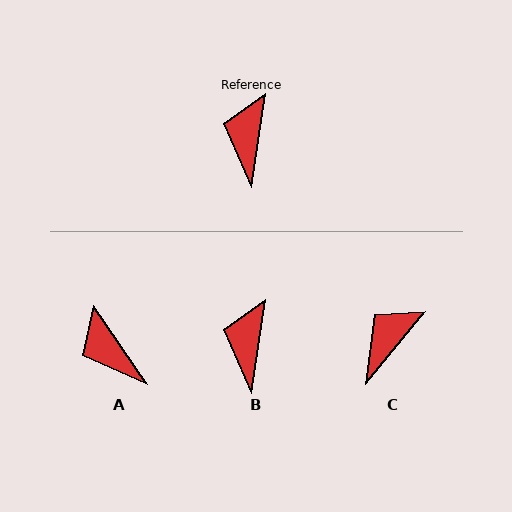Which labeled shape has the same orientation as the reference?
B.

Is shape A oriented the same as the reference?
No, it is off by about 43 degrees.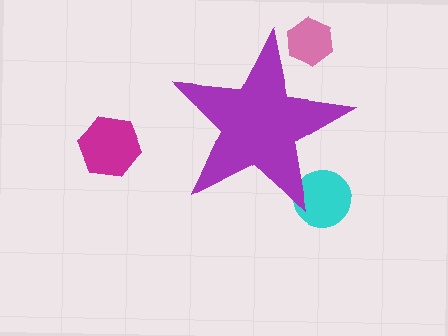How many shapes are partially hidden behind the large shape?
2 shapes are partially hidden.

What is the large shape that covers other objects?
A purple star.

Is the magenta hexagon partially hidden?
No, the magenta hexagon is fully visible.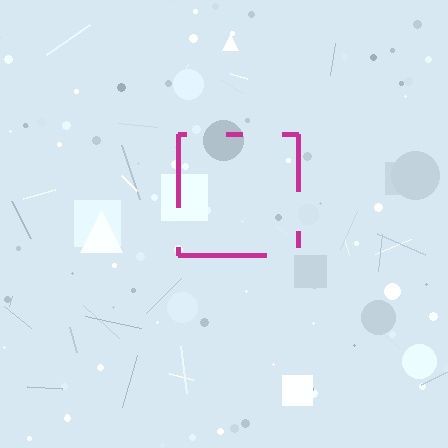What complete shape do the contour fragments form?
The contour fragments form a square.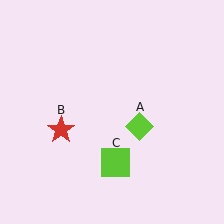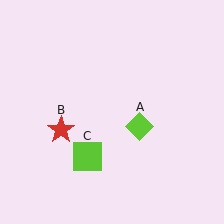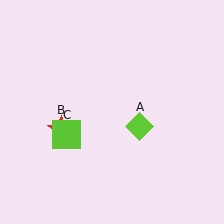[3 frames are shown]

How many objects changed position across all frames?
1 object changed position: lime square (object C).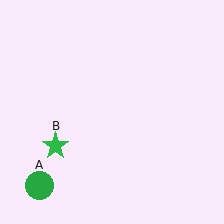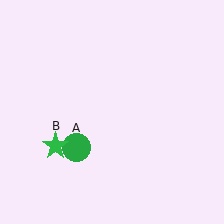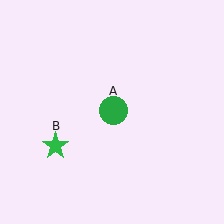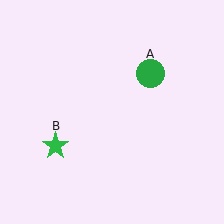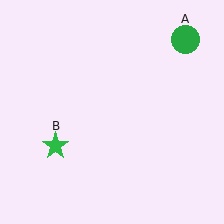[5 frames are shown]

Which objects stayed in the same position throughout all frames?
Green star (object B) remained stationary.